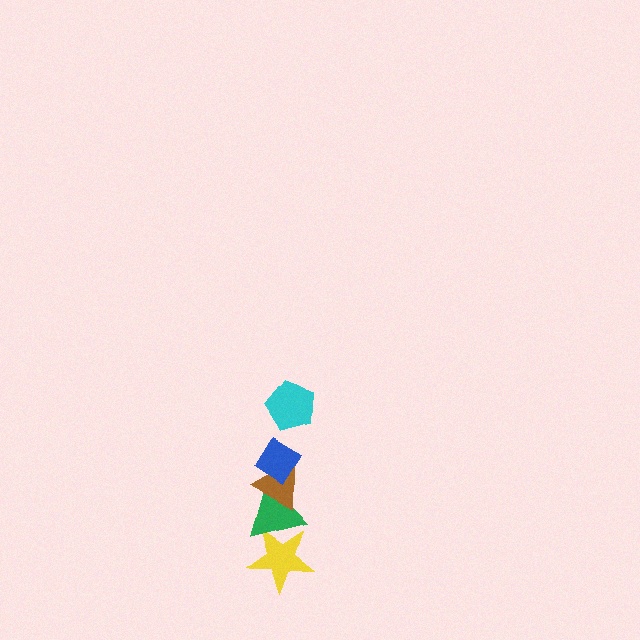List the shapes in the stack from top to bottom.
From top to bottom: the cyan pentagon, the blue diamond, the brown triangle, the green triangle, the yellow star.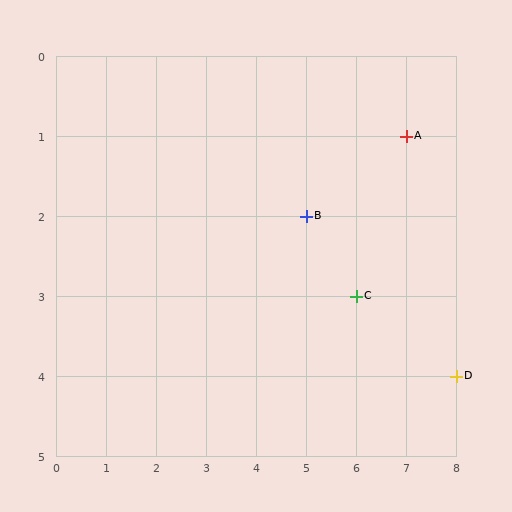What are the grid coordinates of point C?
Point C is at grid coordinates (6, 3).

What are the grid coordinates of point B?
Point B is at grid coordinates (5, 2).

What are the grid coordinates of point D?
Point D is at grid coordinates (8, 4).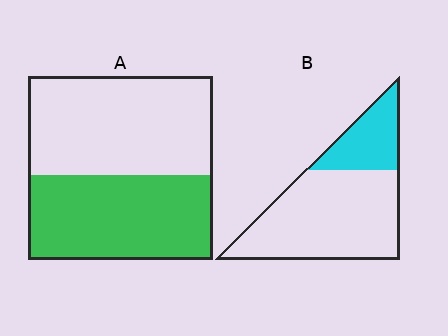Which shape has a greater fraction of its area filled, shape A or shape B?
Shape A.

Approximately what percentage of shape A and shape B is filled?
A is approximately 45% and B is approximately 25%.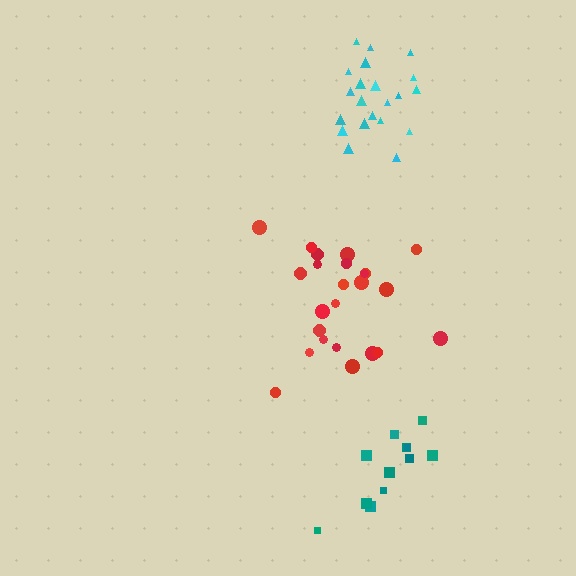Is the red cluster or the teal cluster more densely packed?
Red.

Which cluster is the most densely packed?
Cyan.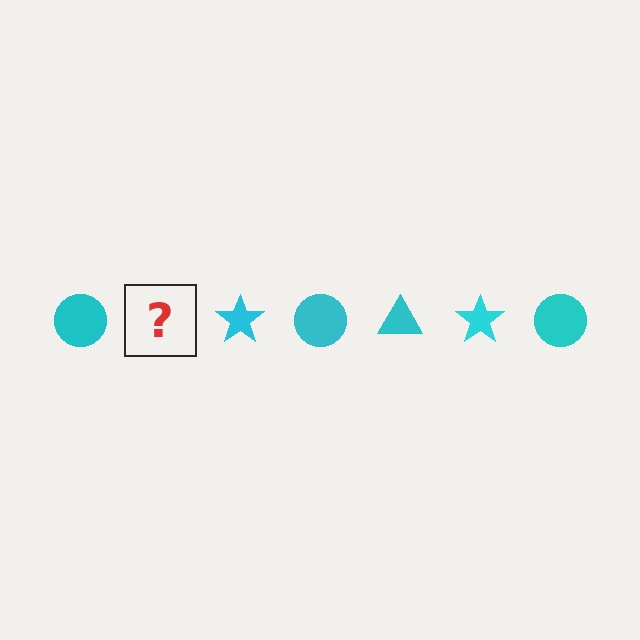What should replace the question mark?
The question mark should be replaced with a cyan triangle.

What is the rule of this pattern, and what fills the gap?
The rule is that the pattern cycles through circle, triangle, star shapes in cyan. The gap should be filled with a cyan triangle.